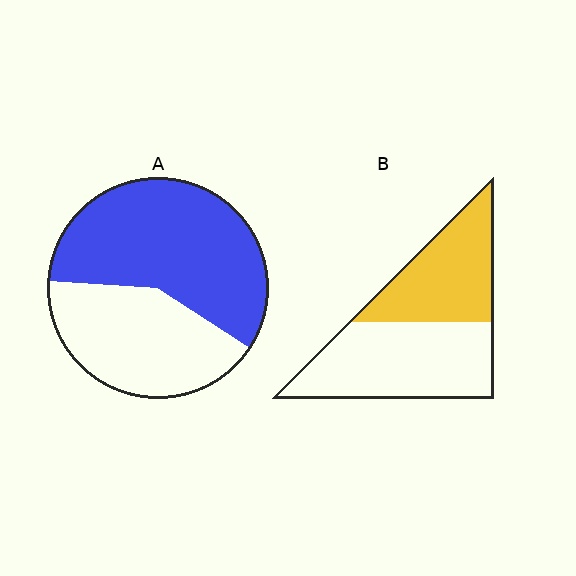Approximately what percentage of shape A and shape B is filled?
A is approximately 60% and B is approximately 45%.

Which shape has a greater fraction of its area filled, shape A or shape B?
Shape A.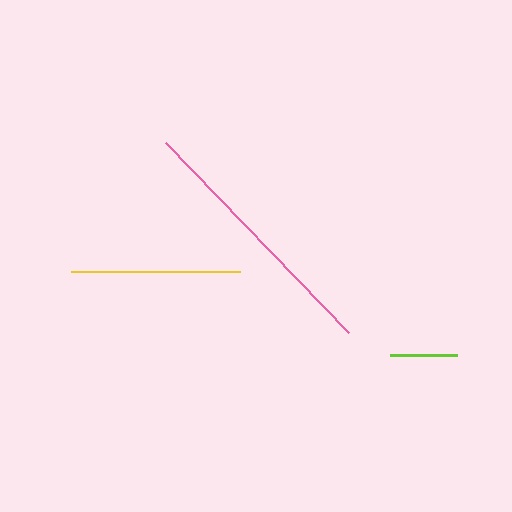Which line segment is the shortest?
The lime line is the shortest at approximately 67 pixels.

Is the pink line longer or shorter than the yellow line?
The pink line is longer than the yellow line.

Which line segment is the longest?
The pink line is the longest at approximately 264 pixels.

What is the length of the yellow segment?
The yellow segment is approximately 169 pixels long.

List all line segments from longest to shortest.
From longest to shortest: pink, yellow, lime.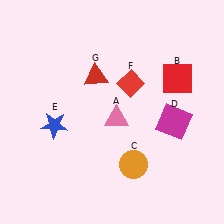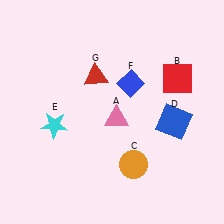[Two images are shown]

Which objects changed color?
D changed from magenta to blue. E changed from blue to cyan. F changed from red to blue.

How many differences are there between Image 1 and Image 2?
There are 3 differences between the two images.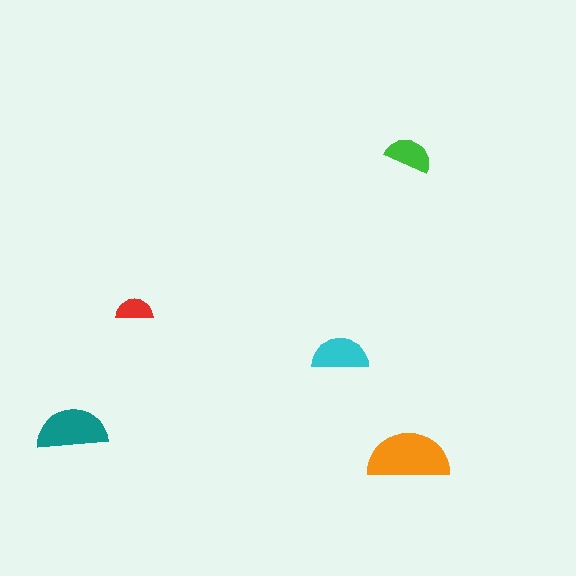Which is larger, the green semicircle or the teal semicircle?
The teal one.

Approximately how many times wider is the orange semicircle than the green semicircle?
About 2 times wider.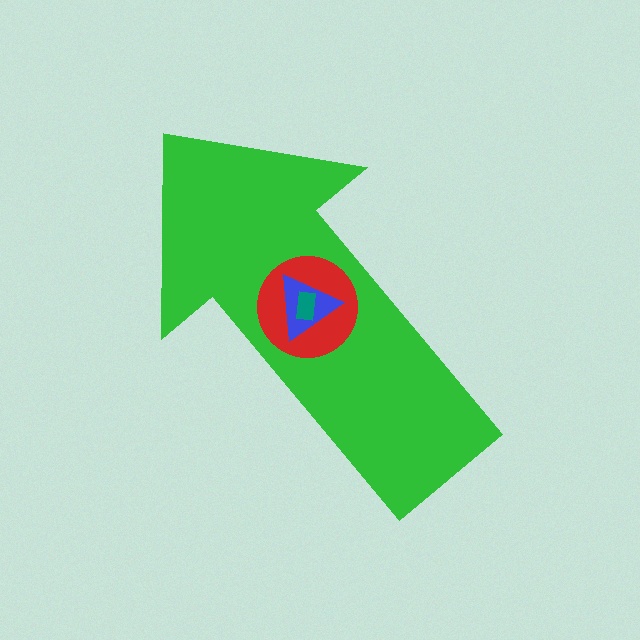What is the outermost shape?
The green arrow.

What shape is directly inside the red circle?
The blue triangle.